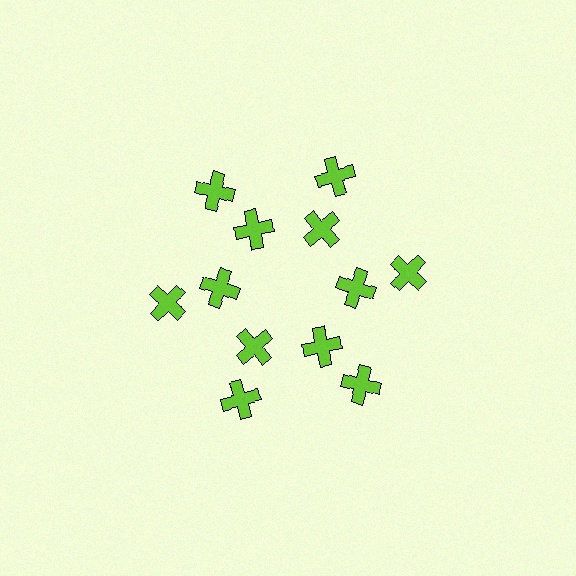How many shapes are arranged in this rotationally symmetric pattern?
There are 12 shapes, arranged in 6 groups of 2.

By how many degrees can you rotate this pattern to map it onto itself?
The pattern maps onto itself every 60 degrees of rotation.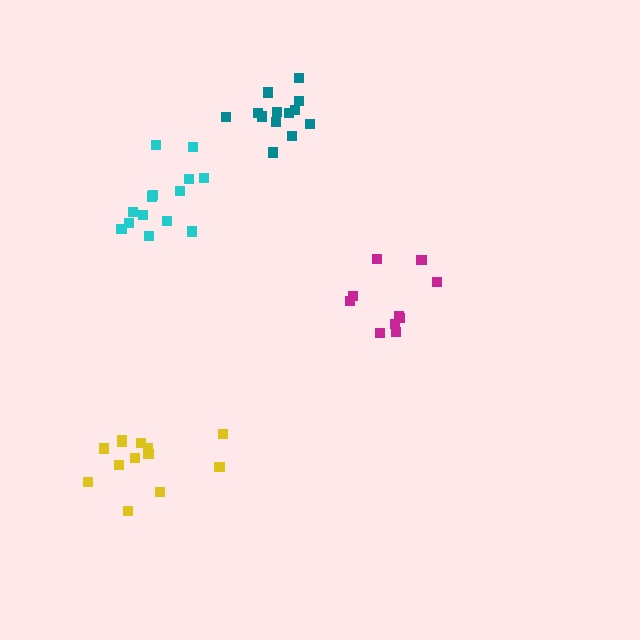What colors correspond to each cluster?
The clusters are colored: magenta, yellow, cyan, teal.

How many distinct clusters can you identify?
There are 4 distinct clusters.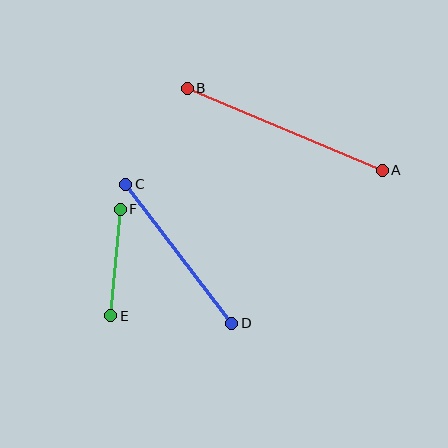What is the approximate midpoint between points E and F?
The midpoint is at approximately (116, 263) pixels.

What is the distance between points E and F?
The distance is approximately 107 pixels.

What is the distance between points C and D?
The distance is approximately 175 pixels.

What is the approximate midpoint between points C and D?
The midpoint is at approximately (179, 254) pixels.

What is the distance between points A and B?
The distance is approximately 212 pixels.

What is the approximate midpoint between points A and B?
The midpoint is at approximately (285, 129) pixels.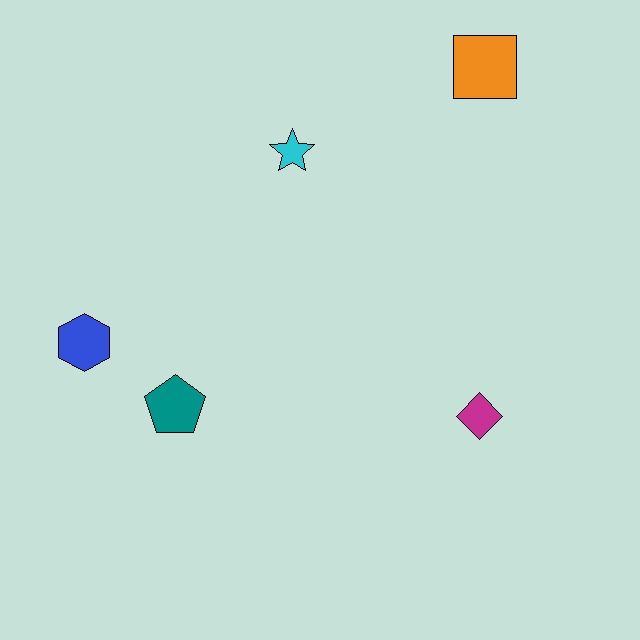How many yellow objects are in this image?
There are no yellow objects.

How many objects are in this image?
There are 5 objects.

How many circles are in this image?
There are no circles.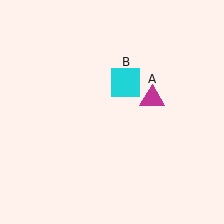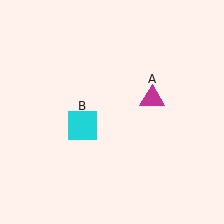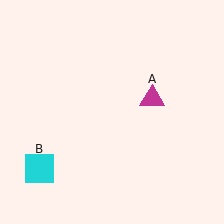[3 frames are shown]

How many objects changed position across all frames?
1 object changed position: cyan square (object B).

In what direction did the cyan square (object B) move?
The cyan square (object B) moved down and to the left.